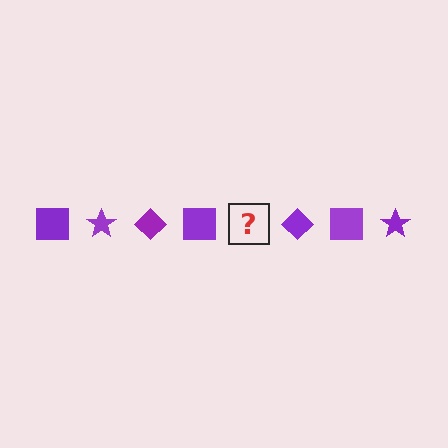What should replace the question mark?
The question mark should be replaced with a purple star.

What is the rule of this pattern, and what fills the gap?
The rule is that the pattern cycles through square, star, diamond shapes in purple. The gap should be filled with a purple star.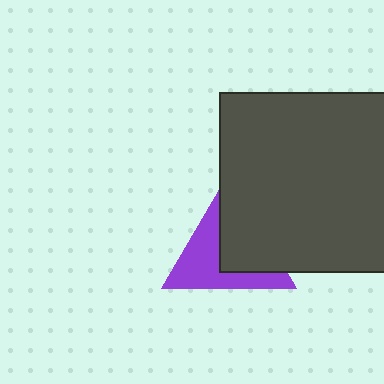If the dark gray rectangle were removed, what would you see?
You would see the complete purple triangle.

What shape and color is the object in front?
The object in front is a dark gray rectangle.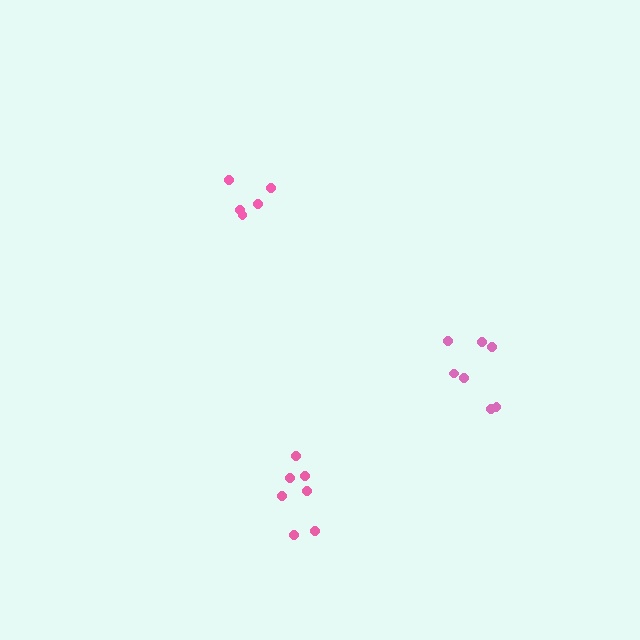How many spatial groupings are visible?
There are 3 spatial groupings.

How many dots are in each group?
Group 1: 7 dots, Group 2: 7 dots, Group 3: 5 dots (19 total).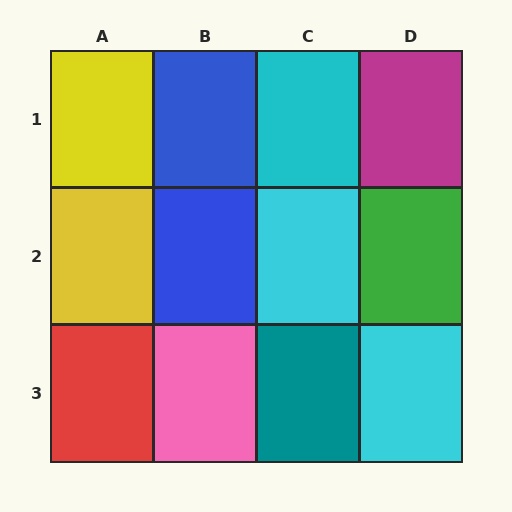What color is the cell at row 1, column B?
Blue.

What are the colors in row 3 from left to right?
Red, pink, teal, cyan.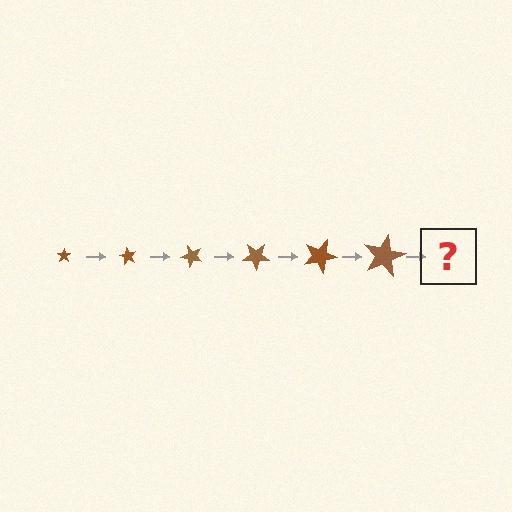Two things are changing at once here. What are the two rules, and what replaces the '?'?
The two rules are that the star grows larger each step and it rotates 60 degrees each step. The '?' should be a star, larger than the previous one and rotated 360 degrees from the start.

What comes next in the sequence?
The next element should be a star, larger than the previous one and rotated 360 degrees from the start.